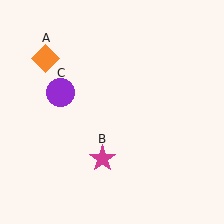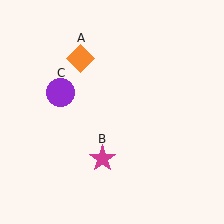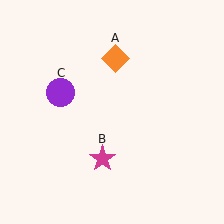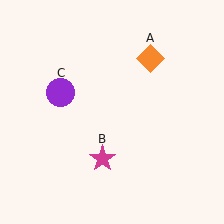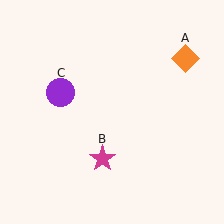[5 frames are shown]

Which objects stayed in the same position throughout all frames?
Magenta star (object B) and purple circle (object C) remained stationary.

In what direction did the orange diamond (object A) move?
The orange diamond (object A) moved right.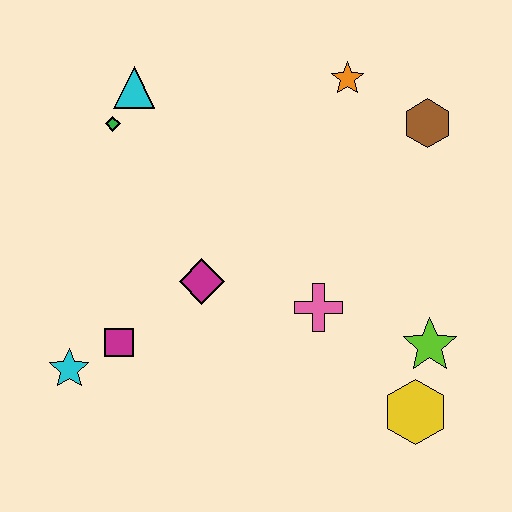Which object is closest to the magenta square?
The cyan star is closest to the magenta square.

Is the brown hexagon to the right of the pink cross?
Yes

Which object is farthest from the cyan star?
The brown hexagon is farthest from the cyan star.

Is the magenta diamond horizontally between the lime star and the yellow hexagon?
No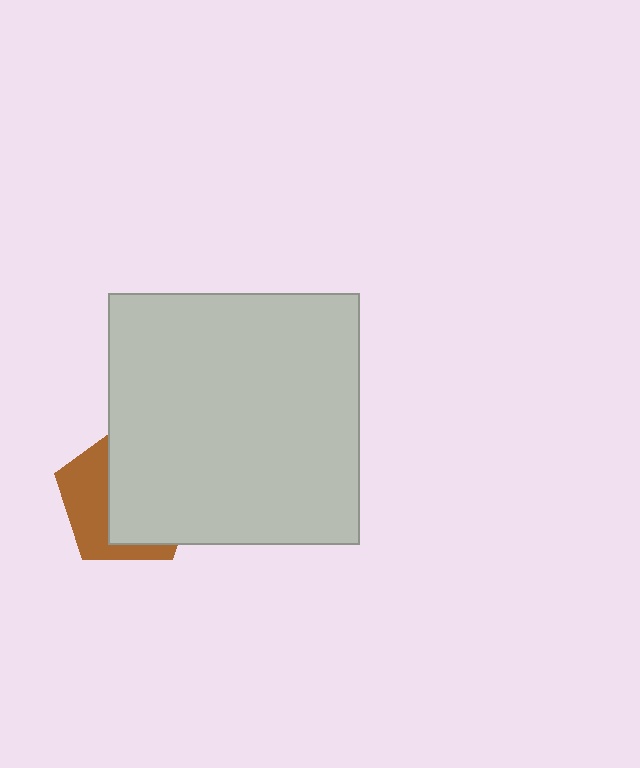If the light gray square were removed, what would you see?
You would see the complete brown pentagon.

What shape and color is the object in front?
The object in front is a light gray square.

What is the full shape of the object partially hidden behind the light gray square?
The partially hidden object is a brown pentagon.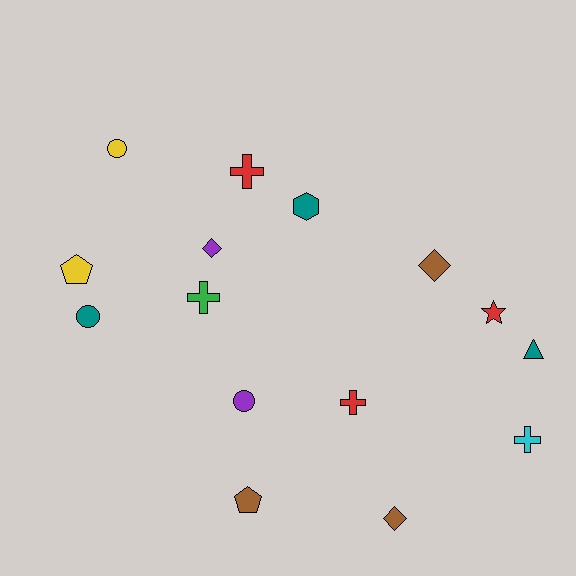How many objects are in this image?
There are 15 objects.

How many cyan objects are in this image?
There is 1 cyan object.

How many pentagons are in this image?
There are 2 pentagons.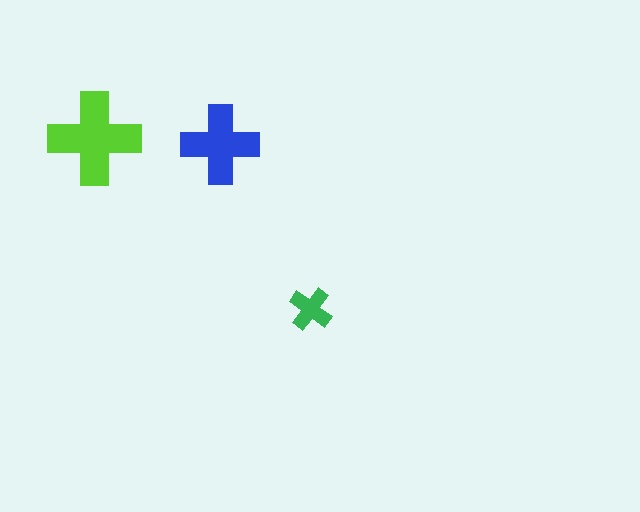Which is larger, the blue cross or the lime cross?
The lime one.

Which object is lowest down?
The green cross is bottommost.